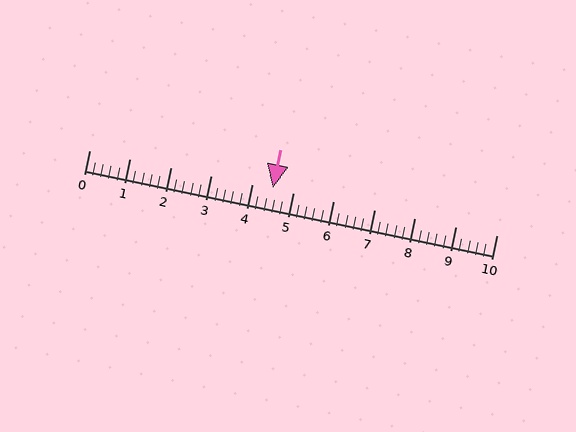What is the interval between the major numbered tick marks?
The major tick marks are spaced 1 units apart.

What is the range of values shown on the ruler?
The ruler shows values from 0 to 10.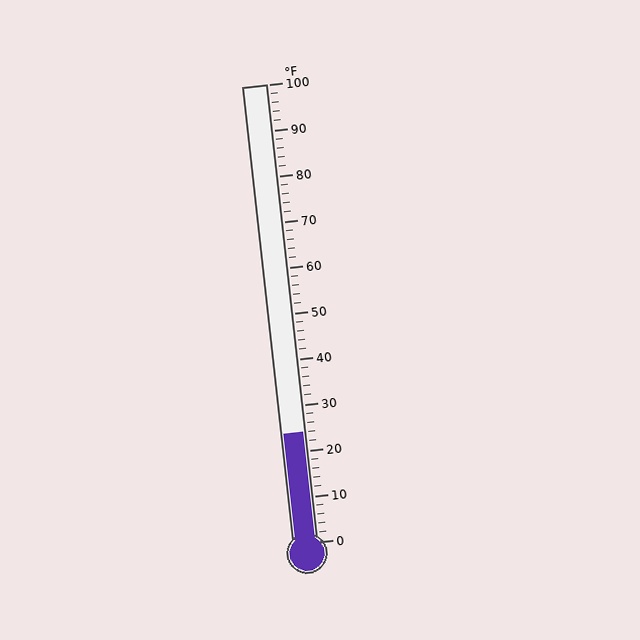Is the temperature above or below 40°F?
The temperature is below 40°F.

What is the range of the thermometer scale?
The thermometer scale ranges from 0°F to 100°F.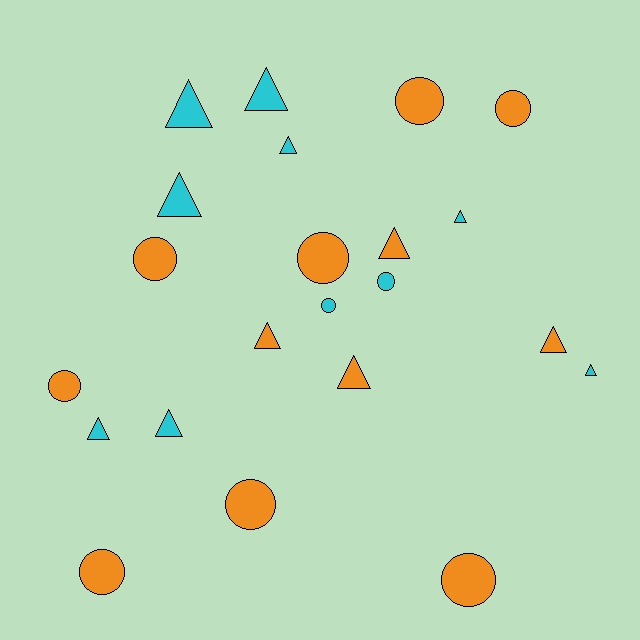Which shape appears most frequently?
Triangle, with 12 objects.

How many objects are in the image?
There are 22 objects.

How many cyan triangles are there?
There are 8 cyan triangles.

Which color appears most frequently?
Orange, with 12 objects.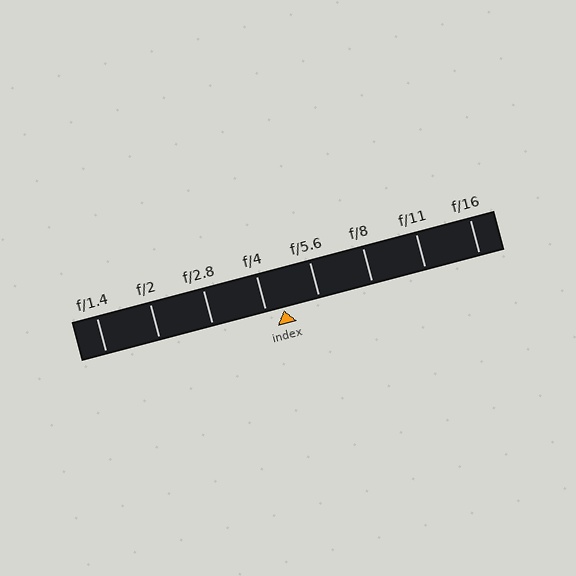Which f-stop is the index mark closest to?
The index mark is closest to f/4.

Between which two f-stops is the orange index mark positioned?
The index mark is between f/4 and f/5.6.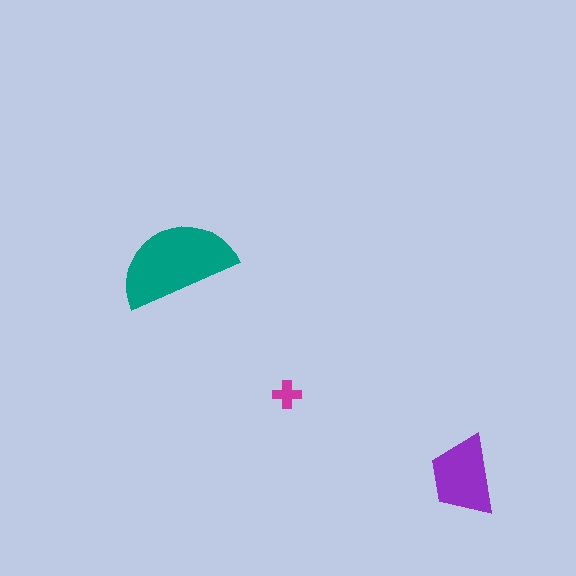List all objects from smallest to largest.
The magenta cross, the purple trapezoid, the teal semicircle.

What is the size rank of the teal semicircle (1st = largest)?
1st.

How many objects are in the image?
There are 3 objects in the image.